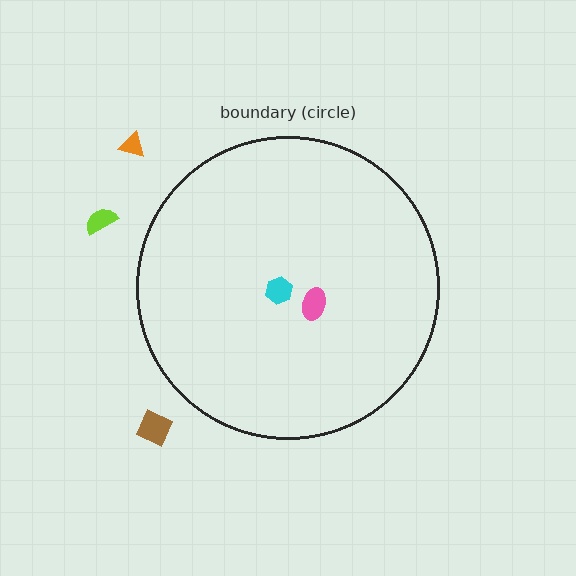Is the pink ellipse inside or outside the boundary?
Inside.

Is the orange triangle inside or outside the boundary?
Outside.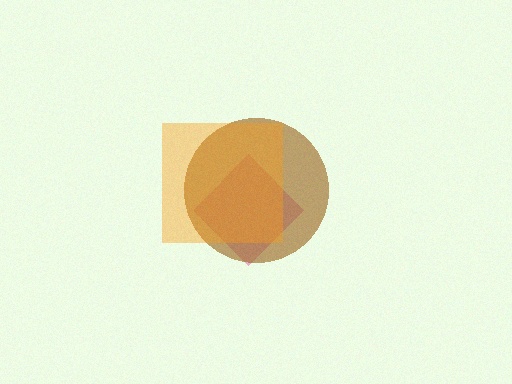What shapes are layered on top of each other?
The layered shapes are: a magenta diamond, a brown circle, an orange square.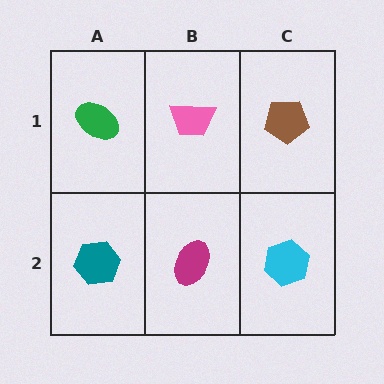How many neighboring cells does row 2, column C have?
2.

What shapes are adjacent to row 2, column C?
A brown pentagon (row 1, column C), a magenta ellipse (row 2, column B).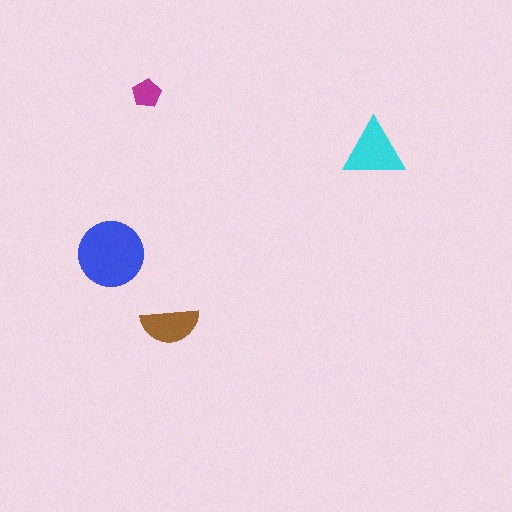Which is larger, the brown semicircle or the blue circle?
The blue circle.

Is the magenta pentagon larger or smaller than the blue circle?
Smaller.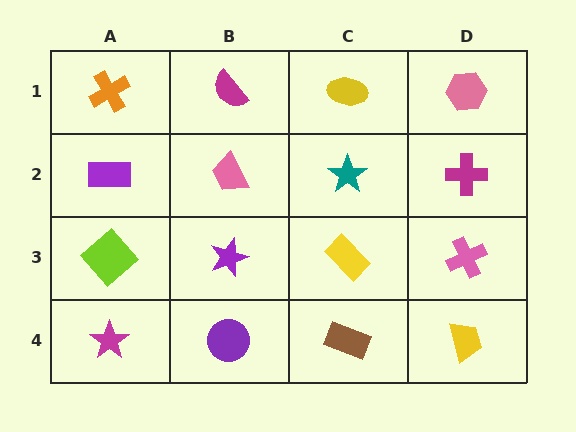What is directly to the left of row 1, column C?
A magenta semicircle.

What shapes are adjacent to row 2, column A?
An orange cross (row 1, column A), a lime diamond (row 3, column A), a pink trapezoid (row 2, column B).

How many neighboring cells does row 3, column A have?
3.